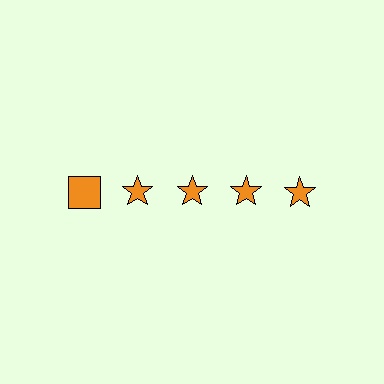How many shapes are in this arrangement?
There are 5 shapes arranged in a grid pattern.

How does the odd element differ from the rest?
It has a different shape: square instead of star.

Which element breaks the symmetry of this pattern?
The orange square in the top row, leftmost column breaks the symmetry. All other shapes are orange stars.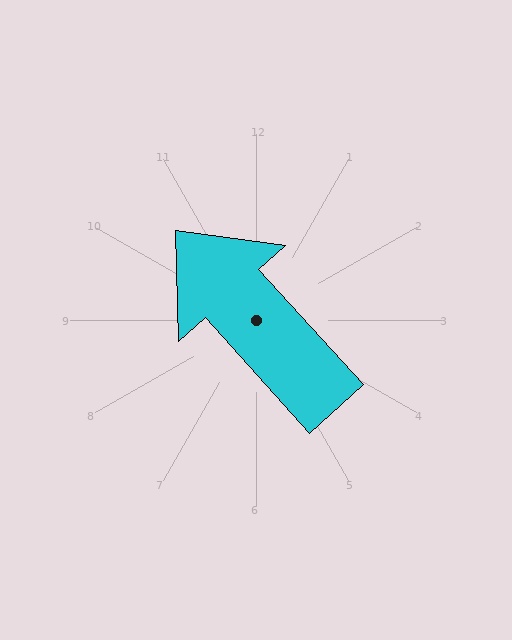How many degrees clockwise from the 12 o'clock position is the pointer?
Approximately 318 degrees.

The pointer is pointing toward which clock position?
Roughly 11 o'clock.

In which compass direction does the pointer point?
Northwest.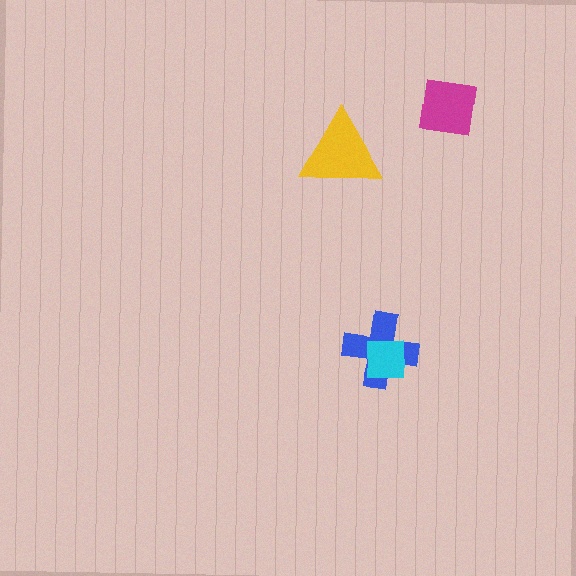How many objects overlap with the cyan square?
1 object overlaps with the cyan square.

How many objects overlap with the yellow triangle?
0 objects overlap with the yellow triangle.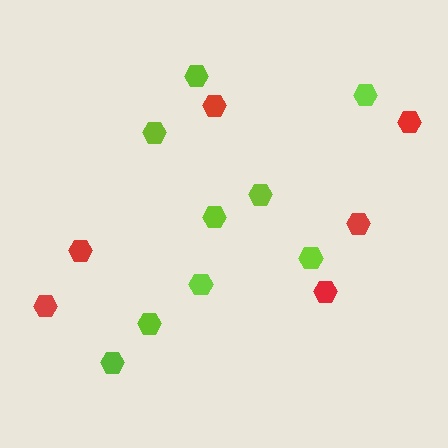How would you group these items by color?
There are 2 groups: one group of lime hexagons (9) and one group of red hexagons (6).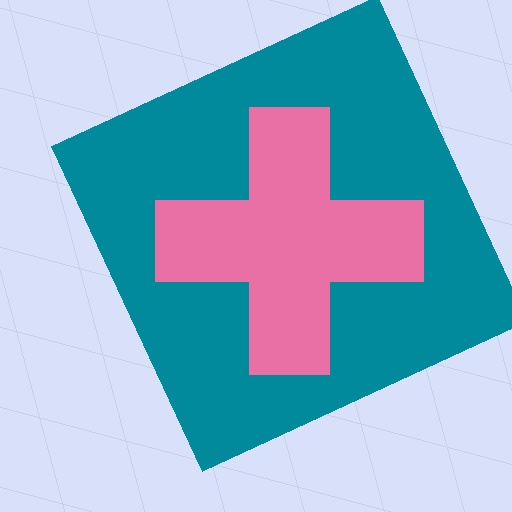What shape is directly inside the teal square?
The pink cross.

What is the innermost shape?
The pink cross.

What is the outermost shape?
The teal square.